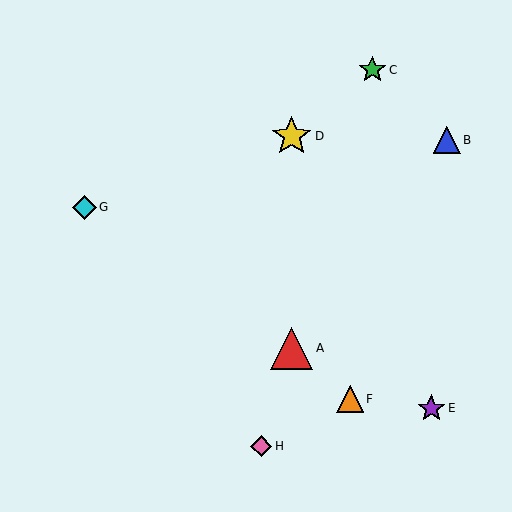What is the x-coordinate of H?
Object H is at x≈261.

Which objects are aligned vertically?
Objects A, D are aligned vertically.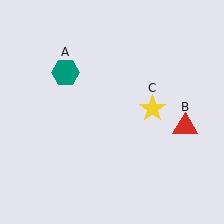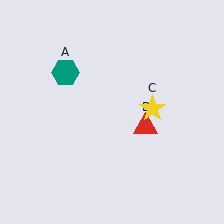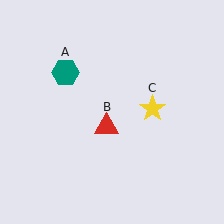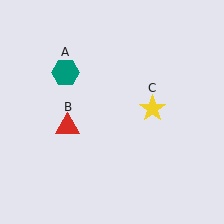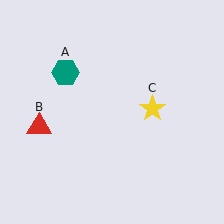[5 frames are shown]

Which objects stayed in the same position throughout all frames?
Teal hexagon (object A) and yellow star (object C) remained stationary.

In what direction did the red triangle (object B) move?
The red triangle (object B) moved left.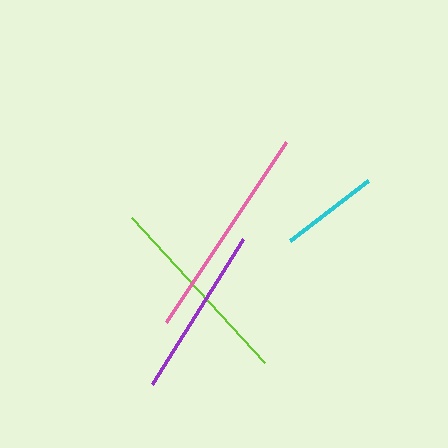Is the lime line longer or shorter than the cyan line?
The lime line is longer than the cyan line.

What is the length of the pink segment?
The pink segment is approximately 216 pixels long.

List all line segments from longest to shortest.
From longest to shortest: pink, lime, purple, cyan.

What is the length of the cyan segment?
The cyan segment is approximately 99 pixels long.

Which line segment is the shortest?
The cyan line is the shortest at approximately 99 pixels.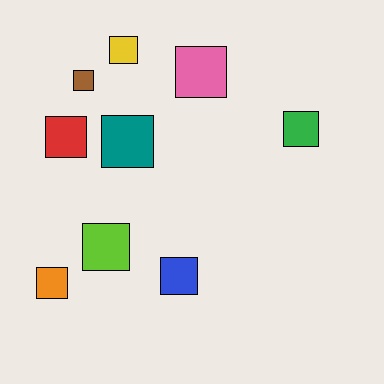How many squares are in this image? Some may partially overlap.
There are 9 squares.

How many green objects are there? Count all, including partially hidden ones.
There is 1 green object.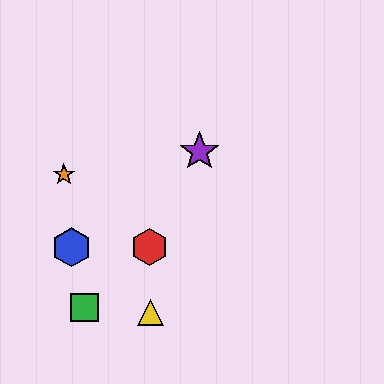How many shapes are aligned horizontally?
2 shapes (the red hexagon, the blue hexagon) are aligned horizontally.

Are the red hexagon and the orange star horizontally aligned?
No, the red hexagon is at y≈247 and the orange star is at y≈174.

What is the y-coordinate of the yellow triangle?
The yellow triangle is at y≈312.